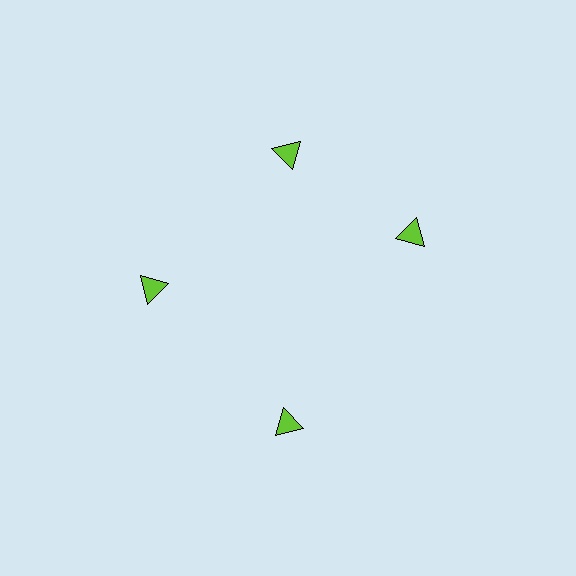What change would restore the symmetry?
The symmetry would be restored by rotating it back into even spacing with its neighbors so that all 4 triangles sit at equal angles and equal distance from the center.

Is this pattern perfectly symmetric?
No. The 4 lime triangles are arranged in a ring, but one element near the 3 o'clock position is rotated out of alignment along the ring, breaking the 4-fold rotational symmetry.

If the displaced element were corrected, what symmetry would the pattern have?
It would have 4-fold rotational symmetry — the pattern would map onto itself every 90 degrees.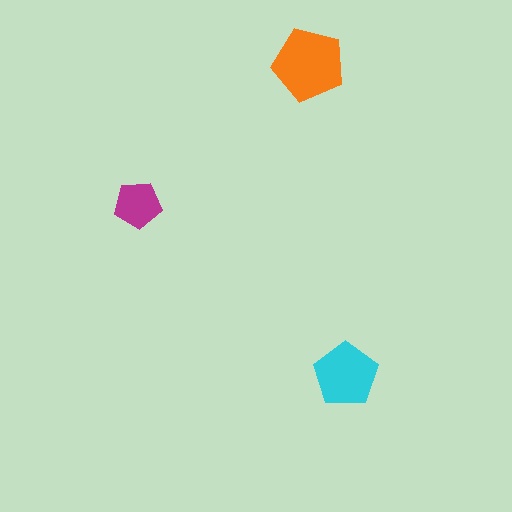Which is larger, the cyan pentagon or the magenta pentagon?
The cyan one.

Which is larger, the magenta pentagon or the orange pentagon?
The orange one.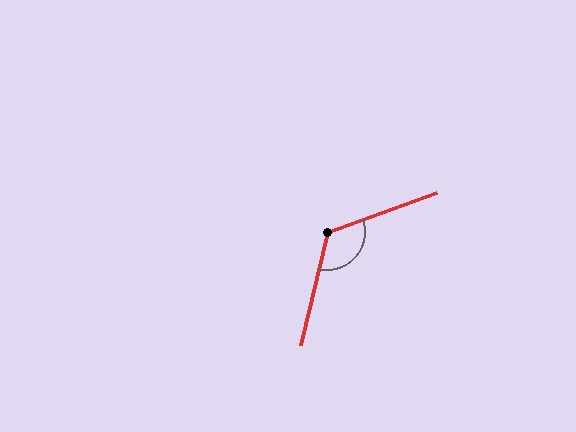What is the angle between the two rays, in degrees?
Approximately 123 degrees.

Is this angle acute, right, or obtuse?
It is obtuse.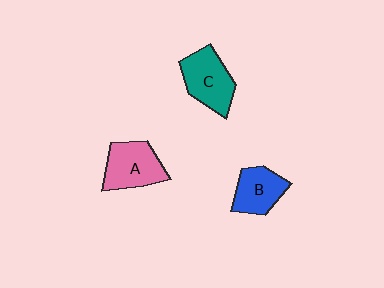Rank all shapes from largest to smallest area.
From largest to smallest: C (teal), A (pink), B (blue).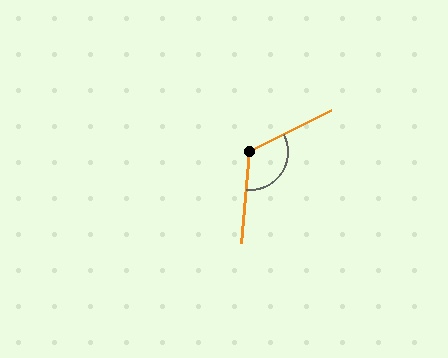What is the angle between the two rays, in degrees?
Approximately 122 degrees.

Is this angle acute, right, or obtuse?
It is obtuse.